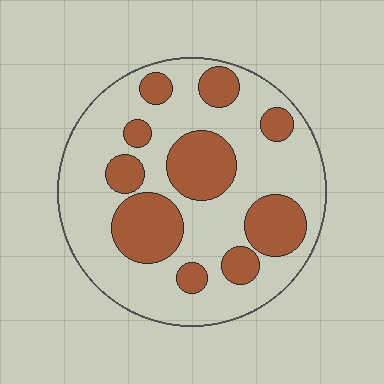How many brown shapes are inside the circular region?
10.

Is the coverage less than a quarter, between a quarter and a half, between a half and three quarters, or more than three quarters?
Between a quarter and a half.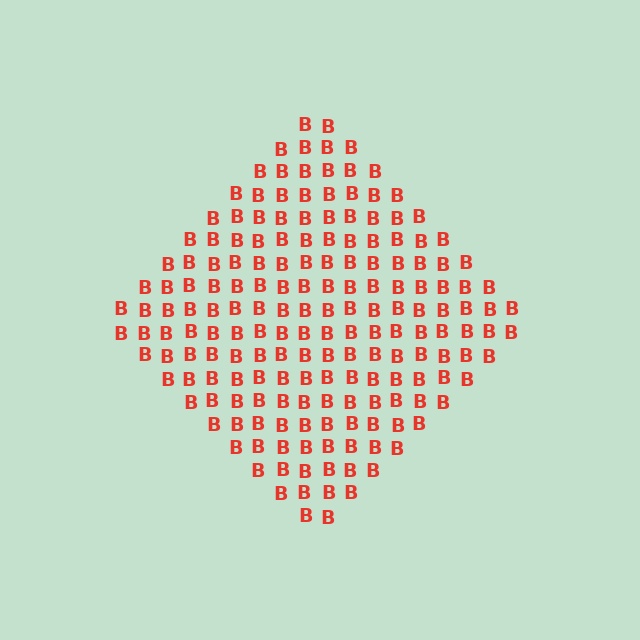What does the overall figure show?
The overall figure shows a diamond.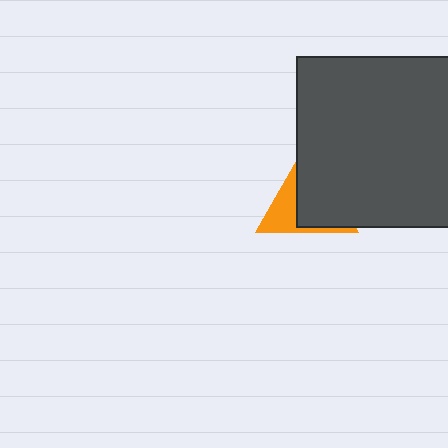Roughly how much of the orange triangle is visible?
A small part of it is visible (roughly 39%).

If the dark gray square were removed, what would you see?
You would see the complete orange triangle.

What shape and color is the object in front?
The object in front is a dark gray square.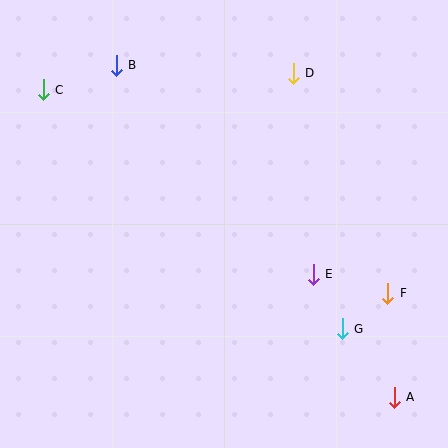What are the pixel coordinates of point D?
Point D is at (293, 73).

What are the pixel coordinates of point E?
Point E is at (313, 274).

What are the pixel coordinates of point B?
Point B is at (116, 65).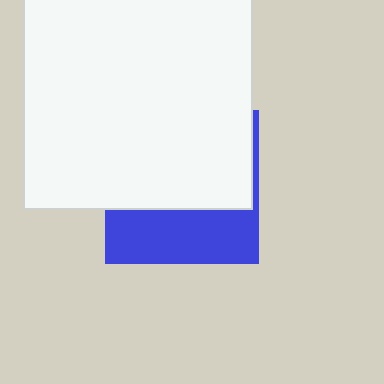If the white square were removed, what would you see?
You would see the complete blue square.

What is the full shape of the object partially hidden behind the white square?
The partially hidden object is a blue square.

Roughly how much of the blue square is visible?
A small part of it is visible (roughly 38%).